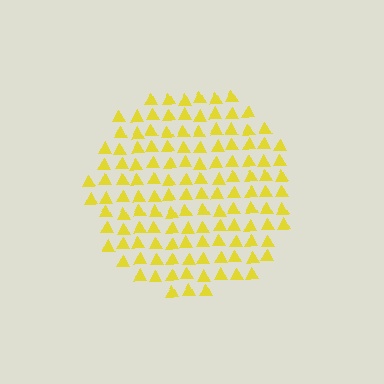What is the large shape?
The large shape is a circle.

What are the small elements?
The small elements are triangles.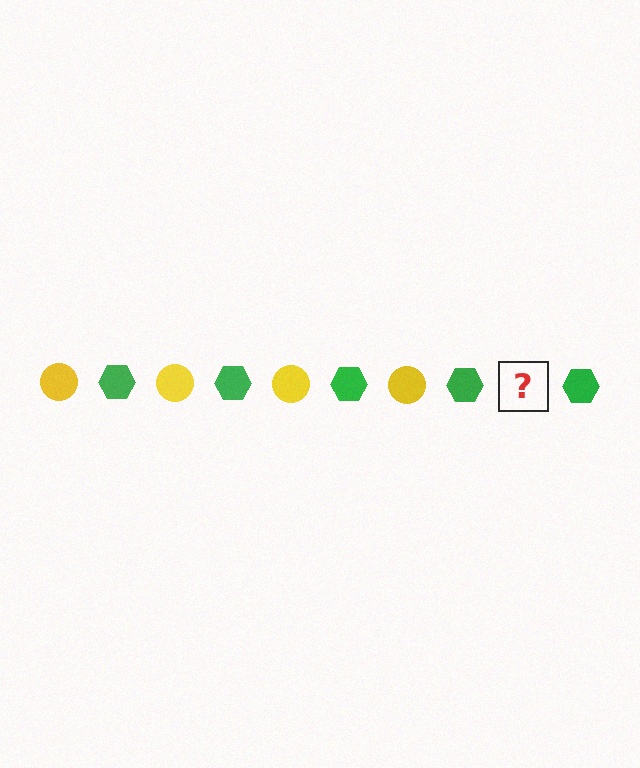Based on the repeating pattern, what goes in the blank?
The blank should be a yellow circle.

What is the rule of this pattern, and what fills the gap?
The rule is that the pattern alternates between yellow circle and green hexagon. The gap should be filled with a yellow circle.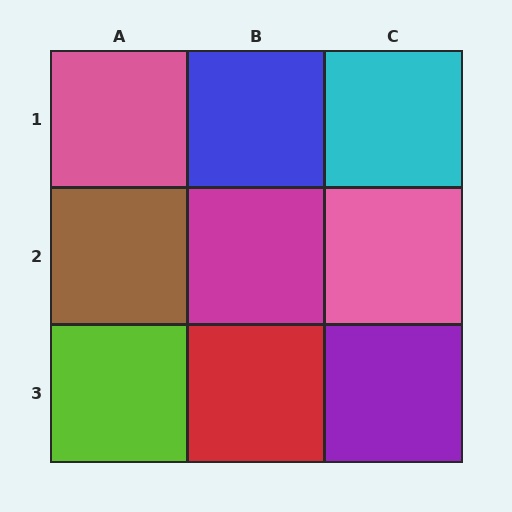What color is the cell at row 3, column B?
Red.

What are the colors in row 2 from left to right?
Brown, magenta, pink.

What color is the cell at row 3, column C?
Purple.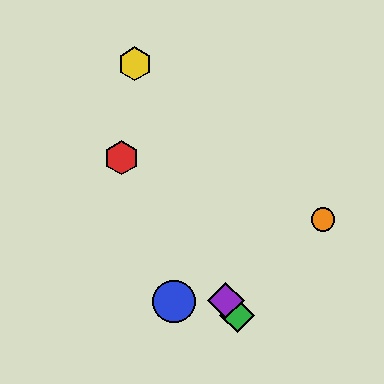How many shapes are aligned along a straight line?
3 shapes (the red hexagon, the green diamond, the purple diamond) are aligned along a straight line.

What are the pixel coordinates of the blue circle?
The blue circle is at (174, 301).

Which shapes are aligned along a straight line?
The red hexagon, the green diamond, the purple diamond are aligned along a straight line.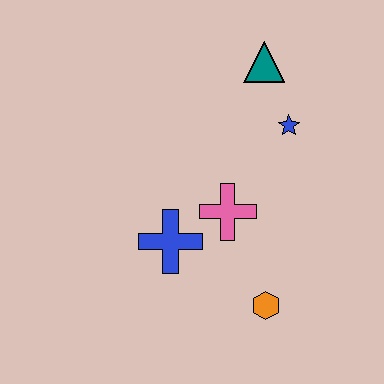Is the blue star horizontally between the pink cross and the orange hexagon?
No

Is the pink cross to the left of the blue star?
Yes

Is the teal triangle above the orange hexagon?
Yes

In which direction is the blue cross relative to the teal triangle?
The blue cross is below the teal triangle.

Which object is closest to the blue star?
The teal triangle is closest to the blue star.